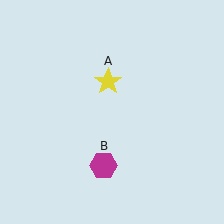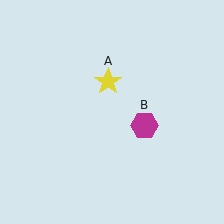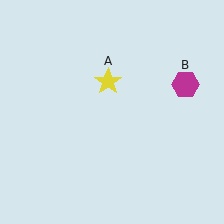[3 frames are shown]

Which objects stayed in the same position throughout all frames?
Yellow star (object A) remained stationary.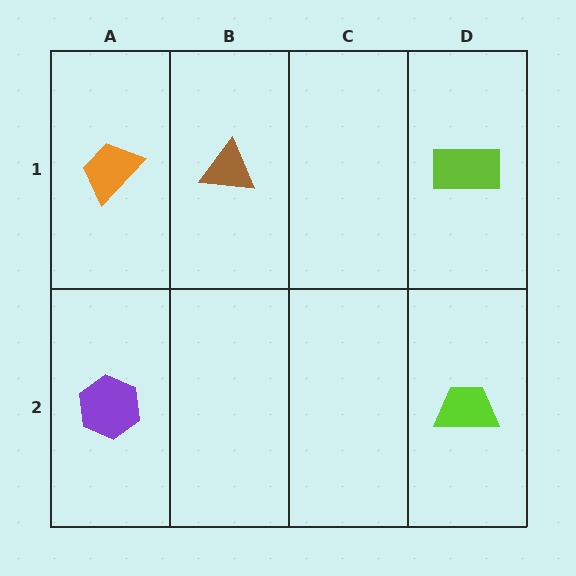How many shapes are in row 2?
2 shapes.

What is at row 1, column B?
A brown triangle.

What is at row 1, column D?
A lime rectangle.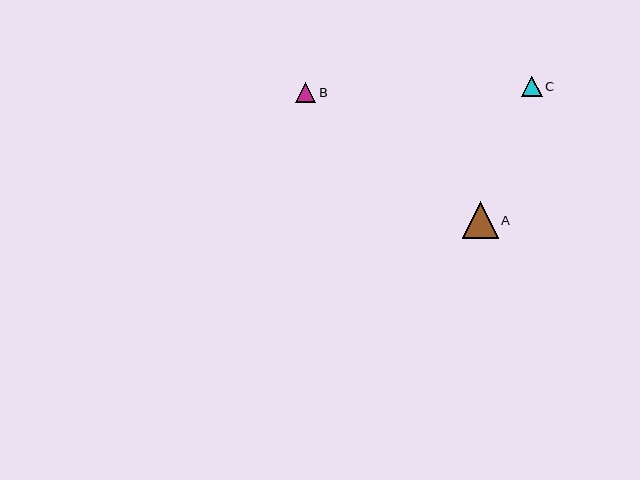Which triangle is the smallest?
Triangle B is the smallest with a size of approximately 20 pixels.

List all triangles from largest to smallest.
From largest to smallest: A, C, B.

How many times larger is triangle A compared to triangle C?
Triangle A is approximately 1.8 times the size of triangle C.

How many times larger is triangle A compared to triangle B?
Triangle A is approximately 1.8 times the size of triangle B.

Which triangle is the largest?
Triangle A is the largest with a size of approximately 36 pixels.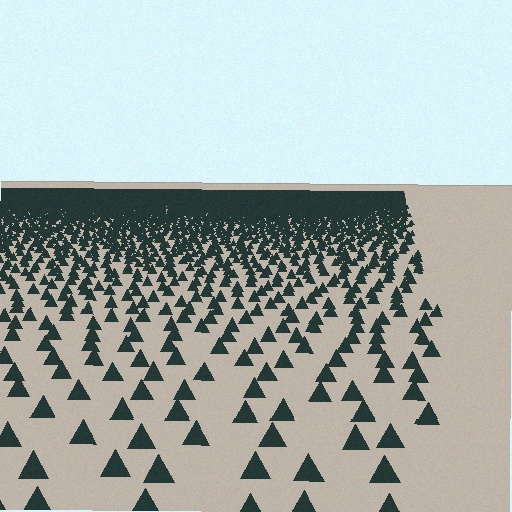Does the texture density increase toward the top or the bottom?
Density increases toward the top.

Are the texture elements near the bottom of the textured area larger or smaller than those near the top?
Larger. Near the bottom, elements are closer to the viewer and appear at a bigger on-screen size.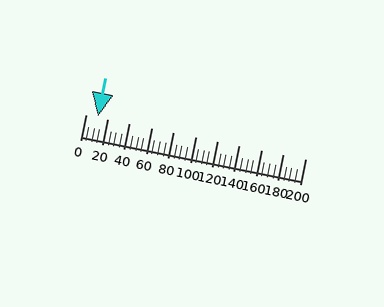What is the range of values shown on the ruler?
The ruler shows values from 0 to 200.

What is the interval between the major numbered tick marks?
The major tick marks are spaced 20 units apart.